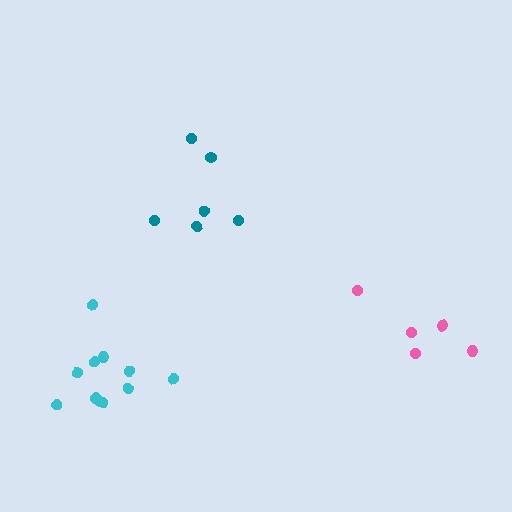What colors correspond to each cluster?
The clusters are colored: teal, cyan, pink.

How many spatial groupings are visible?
There are 3 spatial groupings.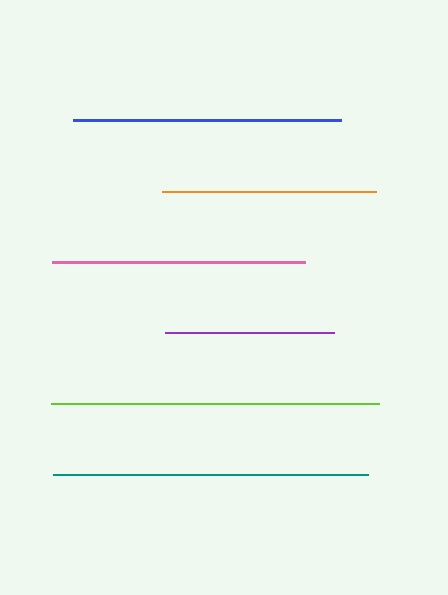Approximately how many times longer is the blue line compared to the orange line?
The blue line is approximately 1.2 times the length of the orange line.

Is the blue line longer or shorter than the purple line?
The blue line is longer than the purple line.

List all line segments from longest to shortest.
From longest to shortest: lime, teal, blue, pink, orange, purple.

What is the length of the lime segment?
The lime segment is approximately 328 pixels long.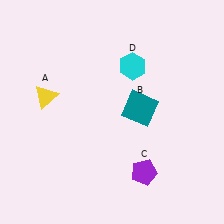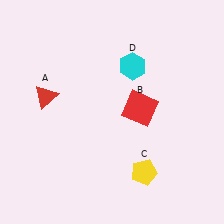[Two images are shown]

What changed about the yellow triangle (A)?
In Image 1, A is yellow. In Image 2, it changed to red.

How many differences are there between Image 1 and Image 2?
There are 3 differences between the two images.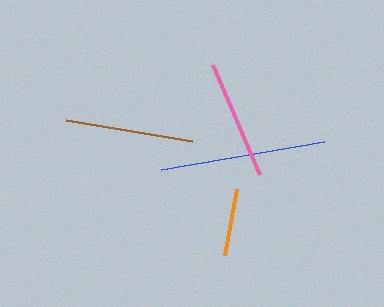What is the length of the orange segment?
The orange segment is approximately 67 pixels long.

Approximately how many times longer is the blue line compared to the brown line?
The blue line is approximately 1.3 times the length of the brown line.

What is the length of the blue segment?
The blue segment is approximately 166 pixels long.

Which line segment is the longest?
The blue line is the longest at approximately 166 pixels.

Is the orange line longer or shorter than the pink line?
The pink line is longer than the orange line.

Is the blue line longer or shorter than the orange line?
The blue line is longer than the orange line.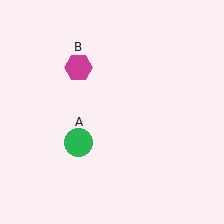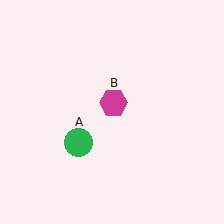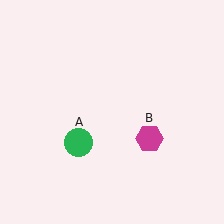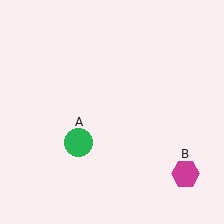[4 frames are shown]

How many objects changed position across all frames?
1 object changed position: magenta hexagon (object B).